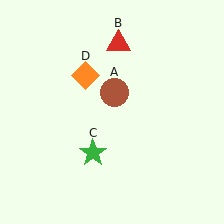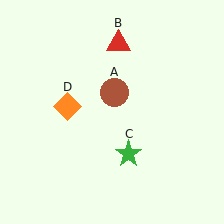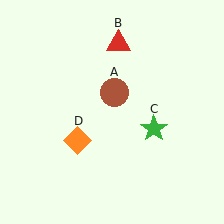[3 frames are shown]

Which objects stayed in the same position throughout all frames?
Brown circle (object A) and red triangle (object B) remained stationary.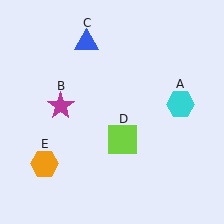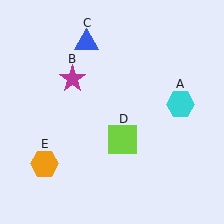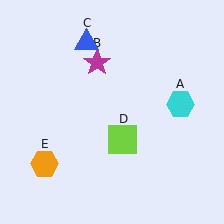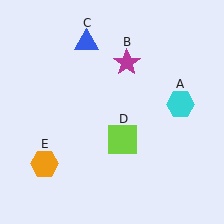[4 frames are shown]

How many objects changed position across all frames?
1 object changed position: magenta star (object B).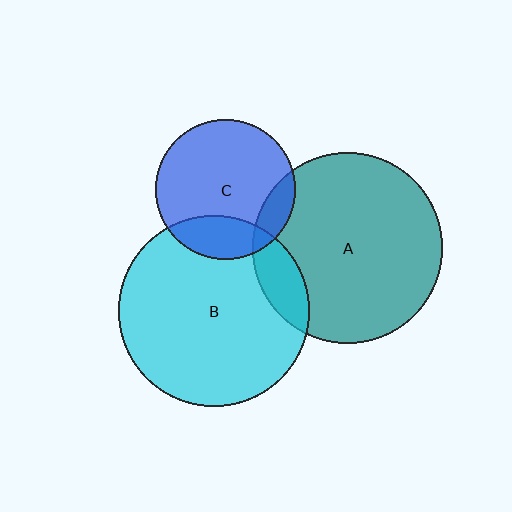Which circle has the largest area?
Circle B (cyan).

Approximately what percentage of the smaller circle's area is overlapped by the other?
Approximately 10%.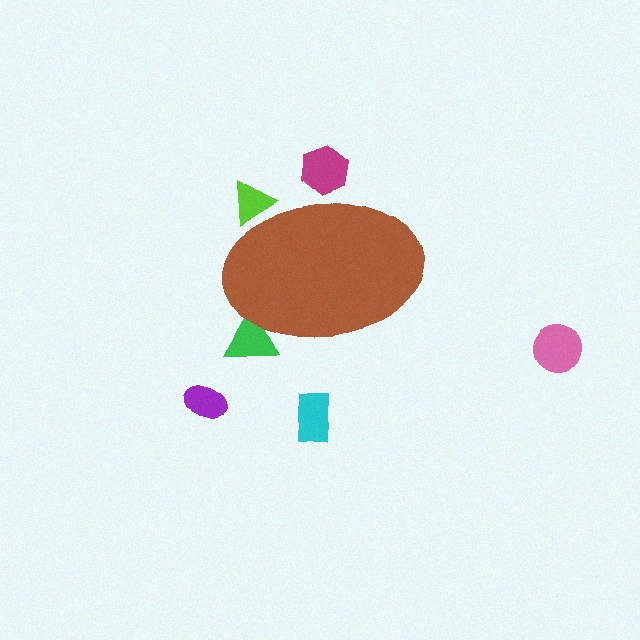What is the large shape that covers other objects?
A brown ellipse.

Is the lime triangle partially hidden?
Yes, the lime triangle is partially hidden behind the brown ellipse.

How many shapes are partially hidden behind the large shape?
3 shapes are partially hidden.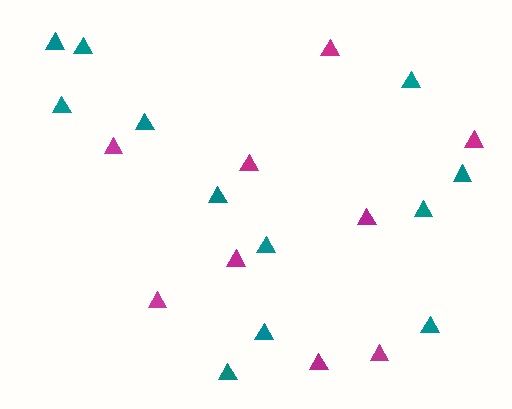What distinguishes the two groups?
There are 2 groups: one group of magenta triangles (9) and one group of teal triangles (12).